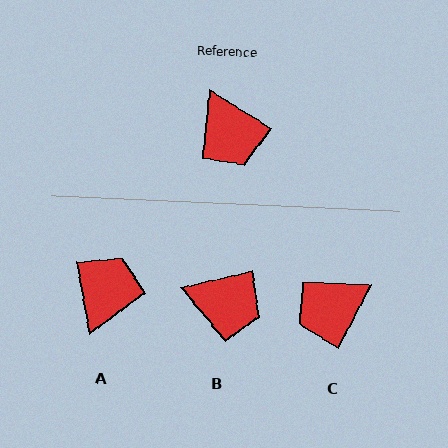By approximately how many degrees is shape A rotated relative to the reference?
Approximately 132 degrees counter-clockwise.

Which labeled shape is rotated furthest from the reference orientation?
A, about 132 degrees away.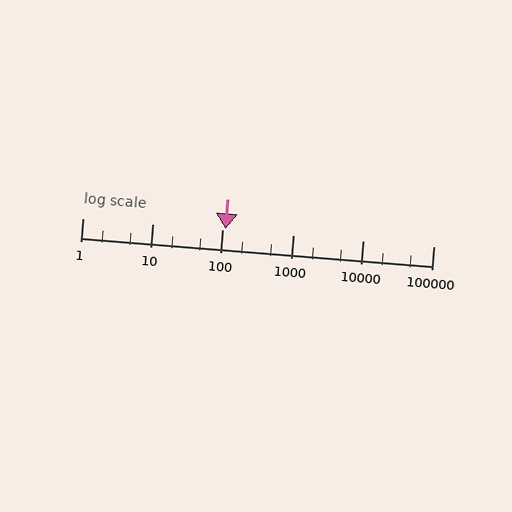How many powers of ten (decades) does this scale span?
The scale spans 5 decades, from 1 to 100000.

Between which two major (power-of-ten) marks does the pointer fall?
The pointer is between 100 and 1000.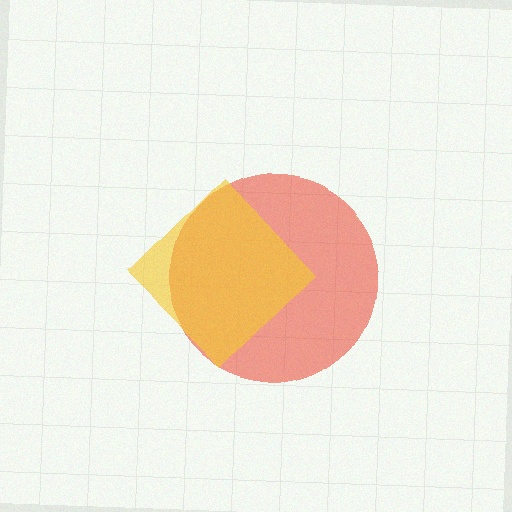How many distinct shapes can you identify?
There are 2 distinct shapes: a red circle, a yellow diamond.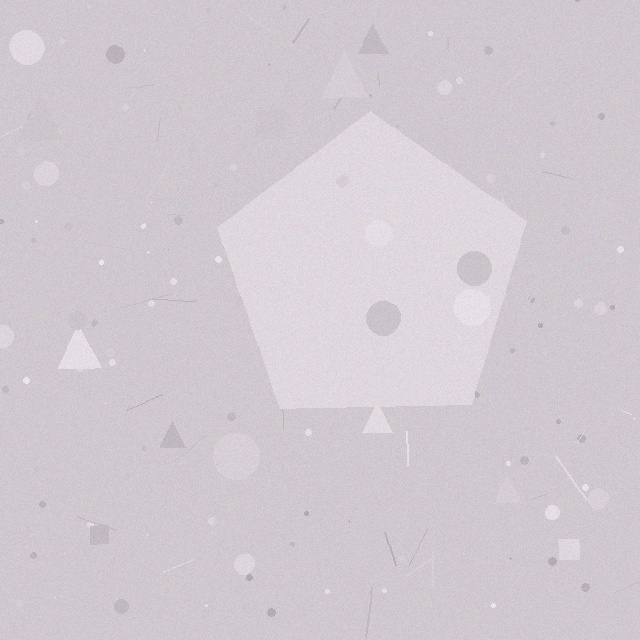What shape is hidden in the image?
A pentagon is hidden in the image.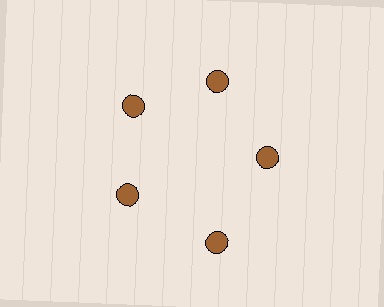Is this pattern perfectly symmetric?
No. The 5 brown circles are arranged in a ring, but one element near the 5 o'clock position is pushed outward from the center, breaking the 5-fold rotational symmetry.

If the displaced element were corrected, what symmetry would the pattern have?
It would have 5-fold rotational symmetry — the pattern would map onto itself every 72 degrees.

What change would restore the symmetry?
The symmetry would be restored by moving it inward, back onto the ring so that all 5 circles sit at equal angles and equal distance from the center.